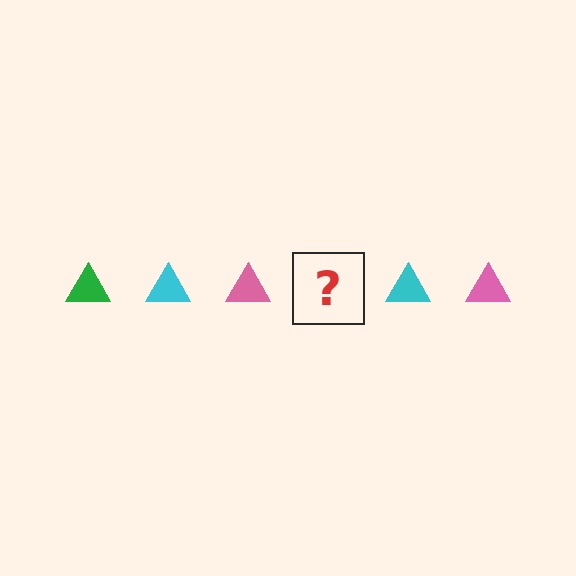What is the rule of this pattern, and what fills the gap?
The rule is that the pattern cycles through green, cyan, pink triangles. The gap should be filled with a green triangle.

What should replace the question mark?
The question mark should be replaced with a green triangle.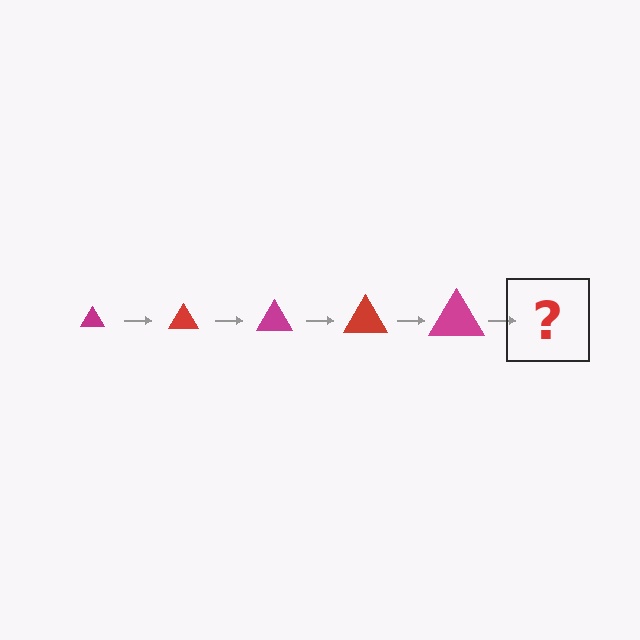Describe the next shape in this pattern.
It should be a red triangle, larger than the previous one.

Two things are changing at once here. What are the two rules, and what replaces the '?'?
The two rules are that the triangle grows larger each step and the color cycles through magenta and red. The '?' should be a red triangle, larger than the previous one.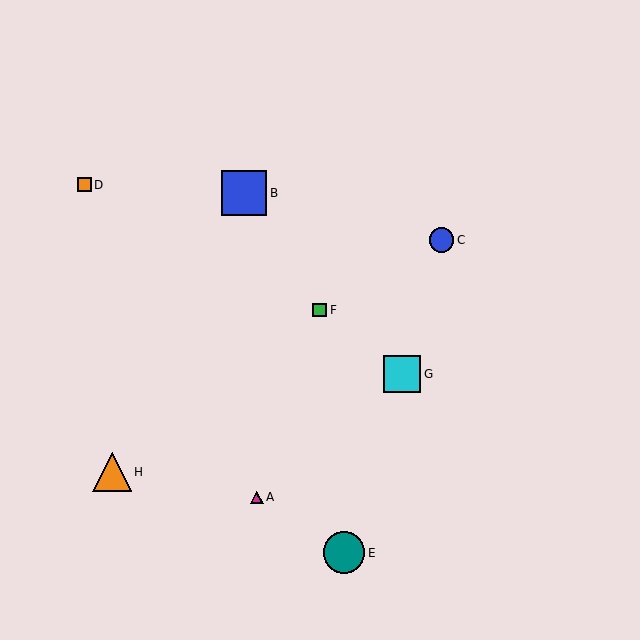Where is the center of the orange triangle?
The center of the orange triangle is at (112, 472).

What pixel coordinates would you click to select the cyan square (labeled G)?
Click at (402, 374) to select the cyan square G.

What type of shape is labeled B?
Shape B is a blue square.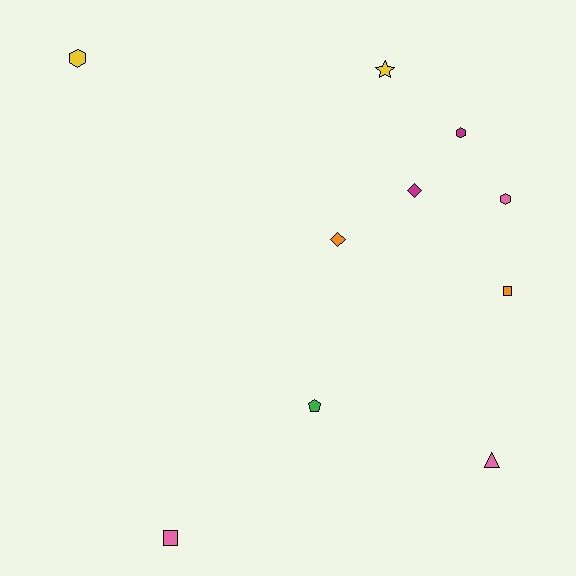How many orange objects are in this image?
There are 2 orange objects.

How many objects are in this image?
There are 10 objects.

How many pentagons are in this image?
There is 1 pentagon.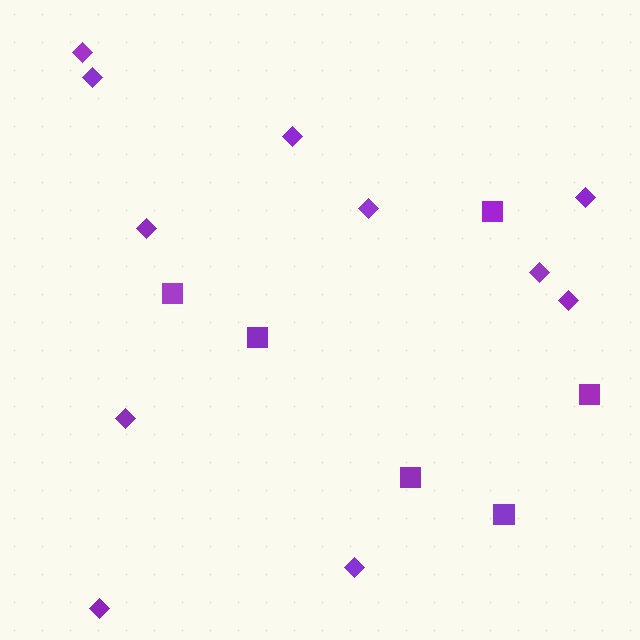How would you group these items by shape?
There are 2 groups: one group of diamonds (11) and one group of squares (6).